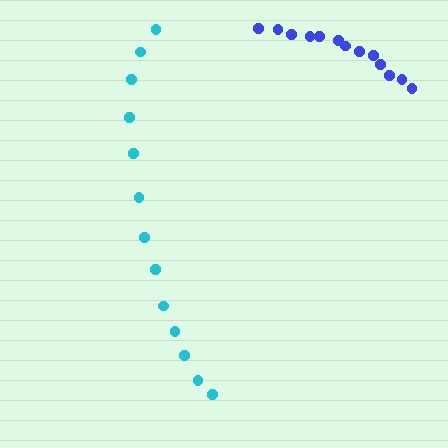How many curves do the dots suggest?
There are 2 distinct paths.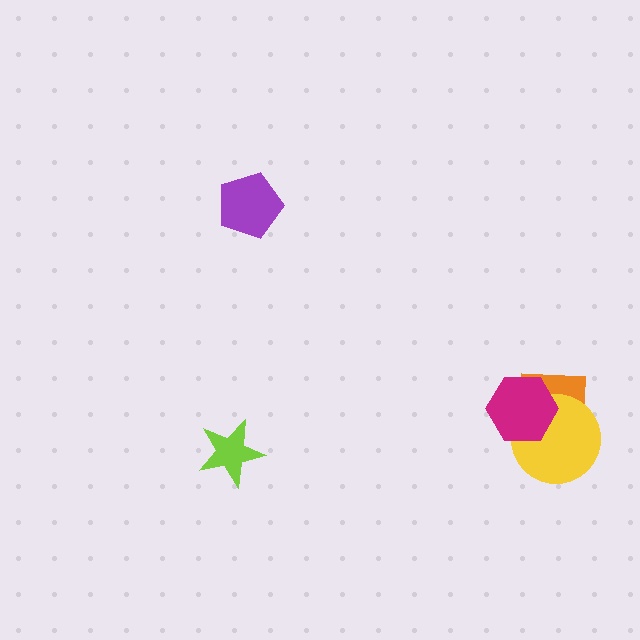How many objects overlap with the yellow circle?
2 objects overlap with the yellow circle.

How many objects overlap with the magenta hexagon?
2 objects overlap with the magenta hexagon.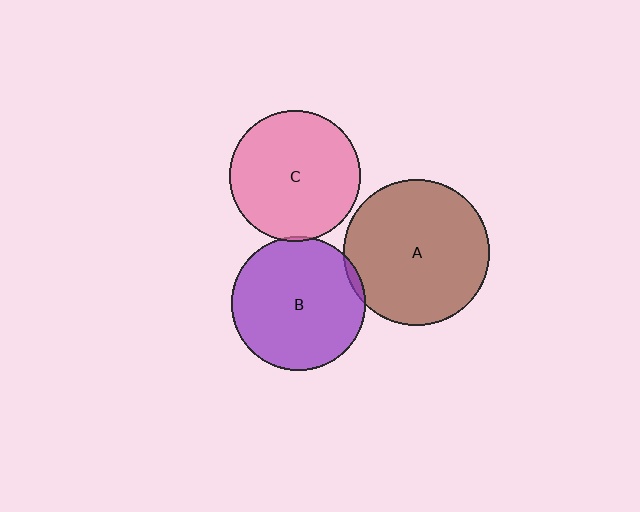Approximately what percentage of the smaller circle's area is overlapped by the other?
Approximately 5%.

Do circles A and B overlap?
Yes.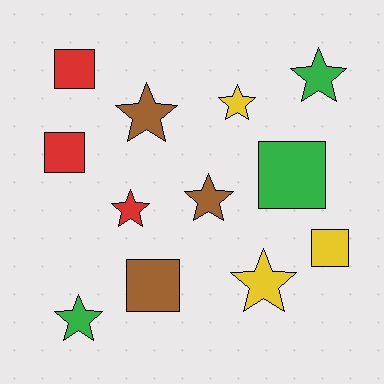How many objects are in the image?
There are 12 objects.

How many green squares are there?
There is 1 green square.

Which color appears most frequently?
Red, with 3 objects.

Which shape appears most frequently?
Star, with 7 objects.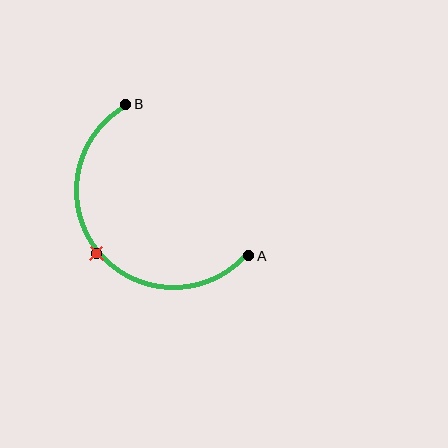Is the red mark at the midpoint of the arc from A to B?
Yes. The red mark lies on the arc at equal arc-length from both A and B — it is the arc midpoint.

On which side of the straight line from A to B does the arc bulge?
The arc bulges below and to the left of the straight line connecting A and B.